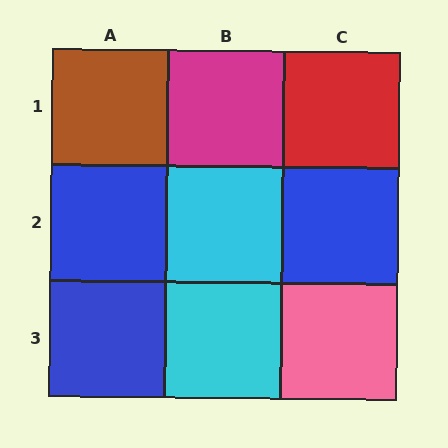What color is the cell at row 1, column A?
Brown.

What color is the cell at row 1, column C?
Red.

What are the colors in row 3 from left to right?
Blue, cyan, pink.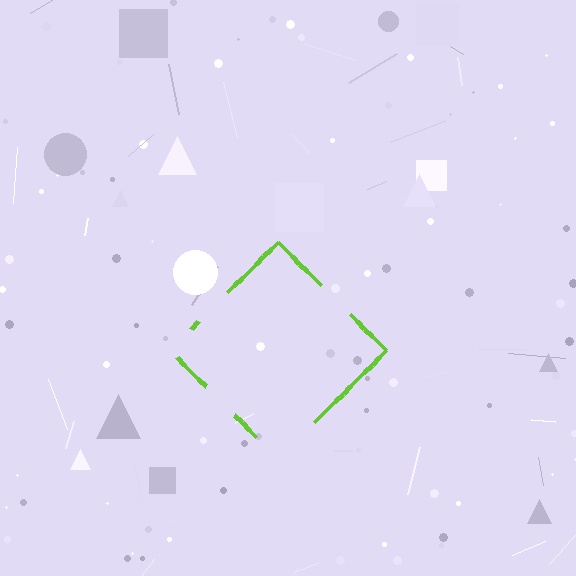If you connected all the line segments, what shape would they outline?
They would outline a diamond.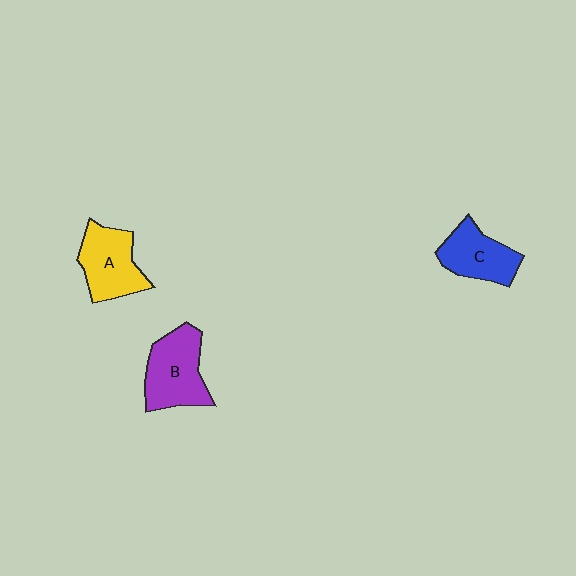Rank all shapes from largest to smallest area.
From largest to smallest: B (purple), A (yellow), C (blue).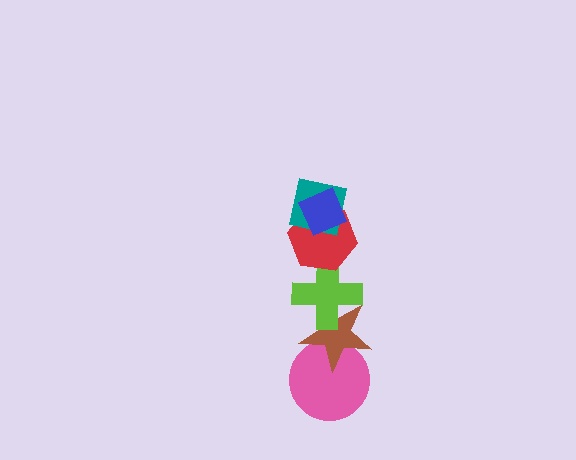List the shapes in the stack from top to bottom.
From top to bottom: the blue diamond, the teal square, the red hexagon, the lime cross, the brown star, the pink circle.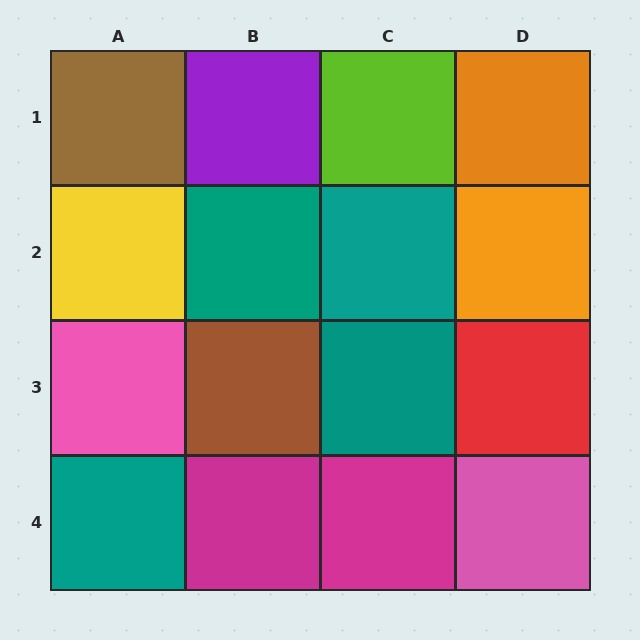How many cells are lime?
1 cell is lime.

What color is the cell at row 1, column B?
Purple.